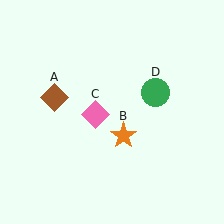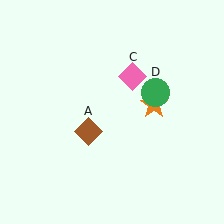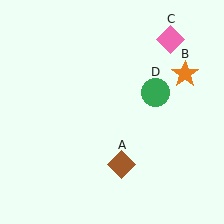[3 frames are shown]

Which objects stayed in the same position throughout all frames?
Green circle (object D) remained stationary.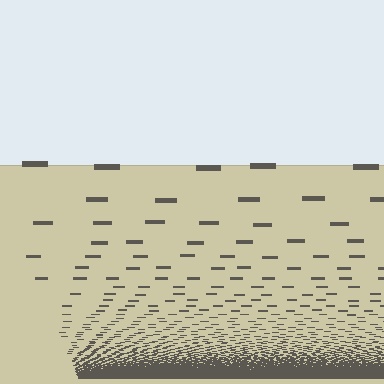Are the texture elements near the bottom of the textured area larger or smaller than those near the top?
Smaller. The gradient is inverted — elements near the bottom are smaller and denser.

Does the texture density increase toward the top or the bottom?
Density increases toward the bottom.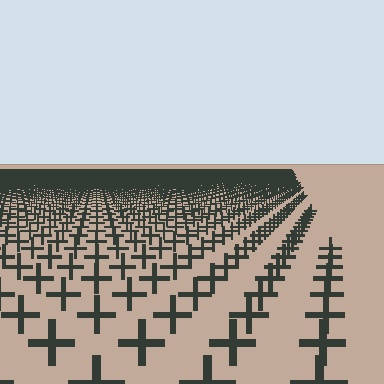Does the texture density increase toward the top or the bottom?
Density increases toward the top.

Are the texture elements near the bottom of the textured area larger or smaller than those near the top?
Larger. Near the bottom, elements are closer to the viewer and appear at a bigger on-screen size.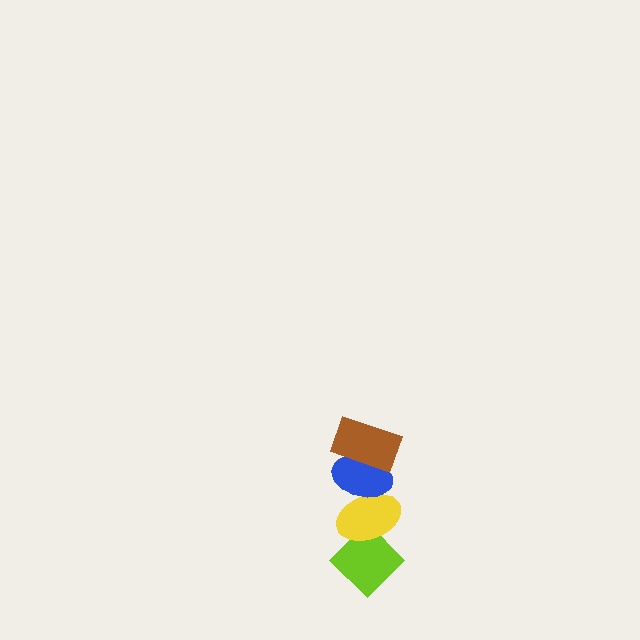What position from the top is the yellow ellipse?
The yellow ellipse is 3rd from the top.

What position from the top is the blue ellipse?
The blue ellipse is 2nd from the top.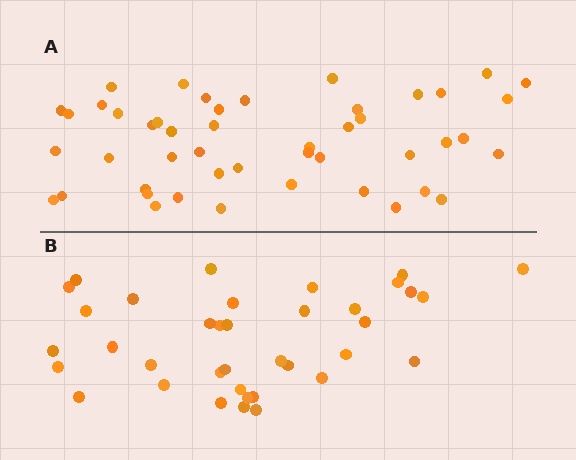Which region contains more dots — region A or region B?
Region A (the top region) has more dots.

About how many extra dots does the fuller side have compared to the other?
Region A has roughly 10 or so more dots than region B.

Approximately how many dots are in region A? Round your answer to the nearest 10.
About 50 dots. (The exact count is 47, which rounds to 50.)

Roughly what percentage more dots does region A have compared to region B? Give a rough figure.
About 25% more.